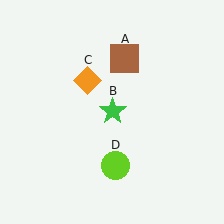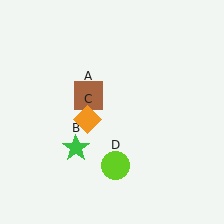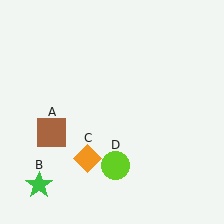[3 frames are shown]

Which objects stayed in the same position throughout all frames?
Lime circle (object D) remained stationary.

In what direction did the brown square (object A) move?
The brown square (object A) moved down and to the left.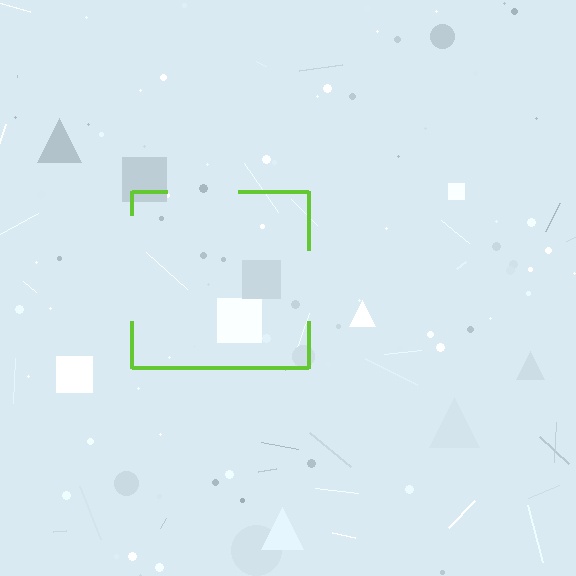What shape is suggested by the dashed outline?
The dashed outline suggests a square.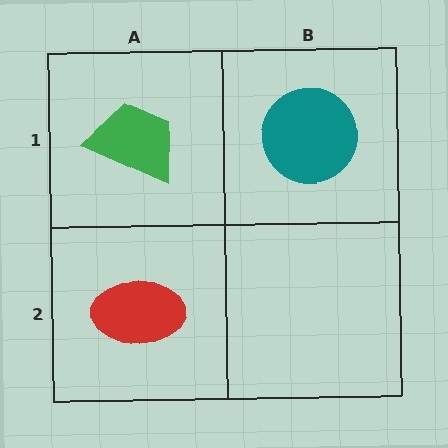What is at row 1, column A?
A green trapezoid.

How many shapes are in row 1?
2 shapes.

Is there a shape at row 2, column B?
No, that cell is empty.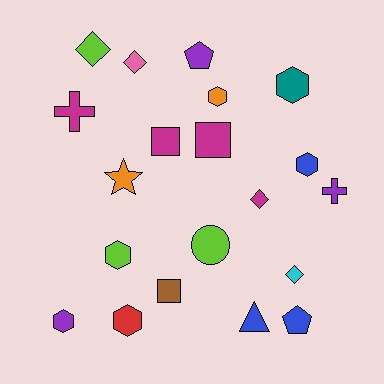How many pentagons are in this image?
There are 2 pentagons.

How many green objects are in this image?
There are no green objects.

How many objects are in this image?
There are 20 objects.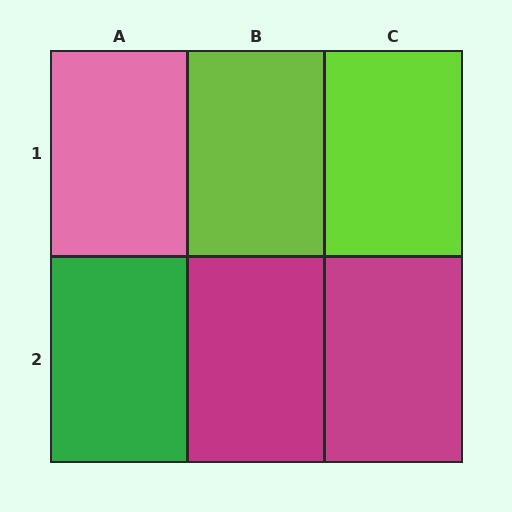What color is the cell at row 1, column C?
Lime.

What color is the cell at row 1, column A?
Pink.